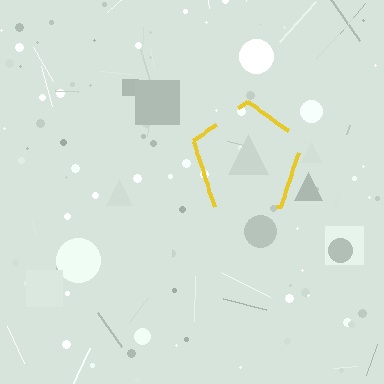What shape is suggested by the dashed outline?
The dashed outline suggests a pentagon.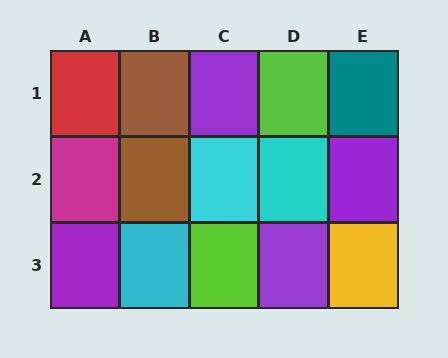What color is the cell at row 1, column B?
Brown.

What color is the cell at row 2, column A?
Magenta.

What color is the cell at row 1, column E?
Teal.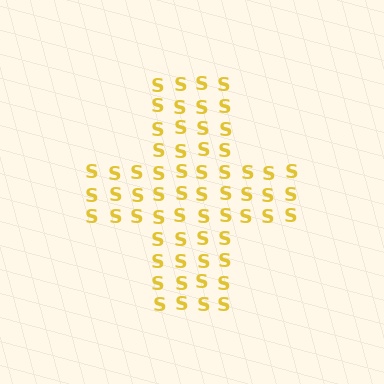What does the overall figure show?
The overall figure shows a cross.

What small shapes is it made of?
It is made of small letter S's.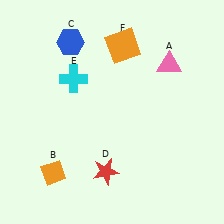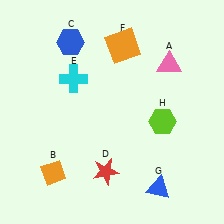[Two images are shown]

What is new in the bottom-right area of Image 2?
A blue triangle (G) was added in the bottom-right area of Image 2.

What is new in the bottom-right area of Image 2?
A lime hexagon (H) was added in the bottom-right area of Image 2.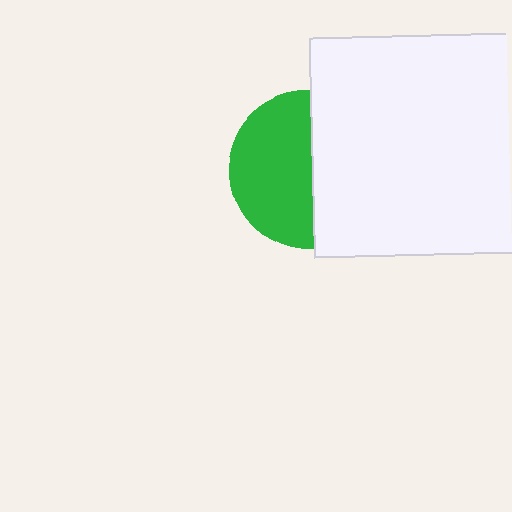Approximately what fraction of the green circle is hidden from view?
Roughly 47% of the green circle is hidden behind the white square.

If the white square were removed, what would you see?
You would see the complete green circle.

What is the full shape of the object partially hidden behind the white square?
The partially hidden object is a green circle.